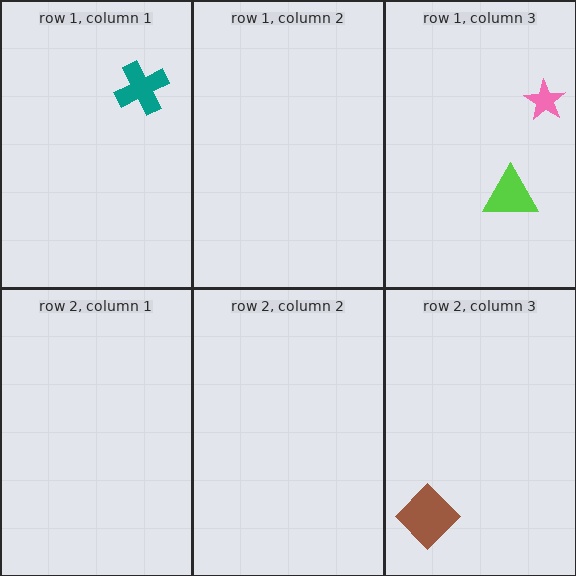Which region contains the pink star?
The row 1, column 3 region.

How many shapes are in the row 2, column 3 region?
1.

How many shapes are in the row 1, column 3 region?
2.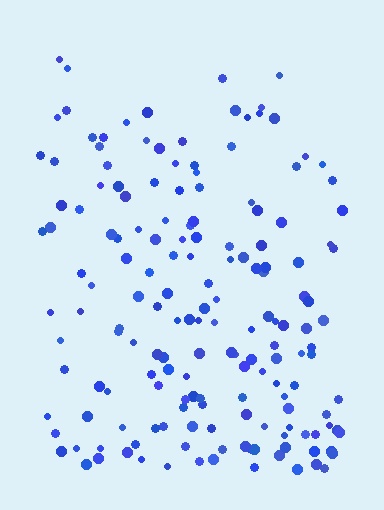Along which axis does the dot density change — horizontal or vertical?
Vertical.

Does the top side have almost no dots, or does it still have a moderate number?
Still a moderate number, just noticeably fewer than the bottom.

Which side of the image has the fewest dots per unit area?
The top.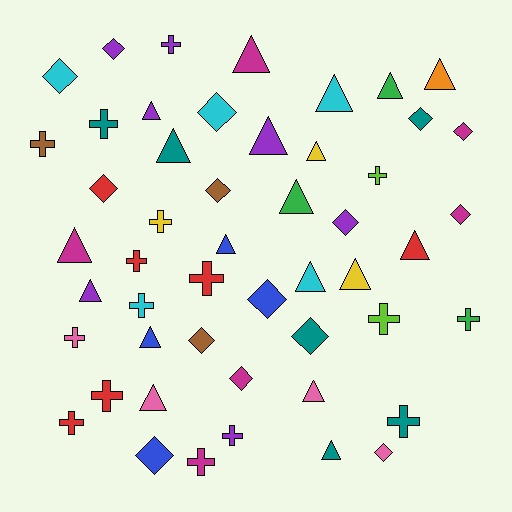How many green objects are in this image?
There are 3 green objects.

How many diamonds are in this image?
There are 15 diamonds.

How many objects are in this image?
There are 50 objects.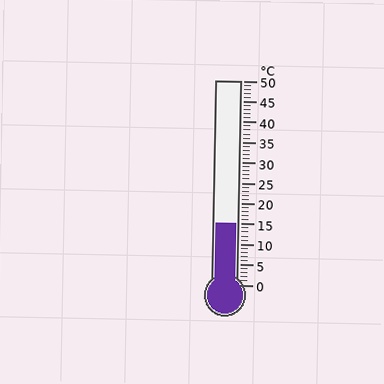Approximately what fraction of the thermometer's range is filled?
The thermometer is filled to approximately 30% of its range.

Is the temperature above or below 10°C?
The temperature is above 10°C.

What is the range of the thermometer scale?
The thermometer scale ranges from 0°C to 50°C.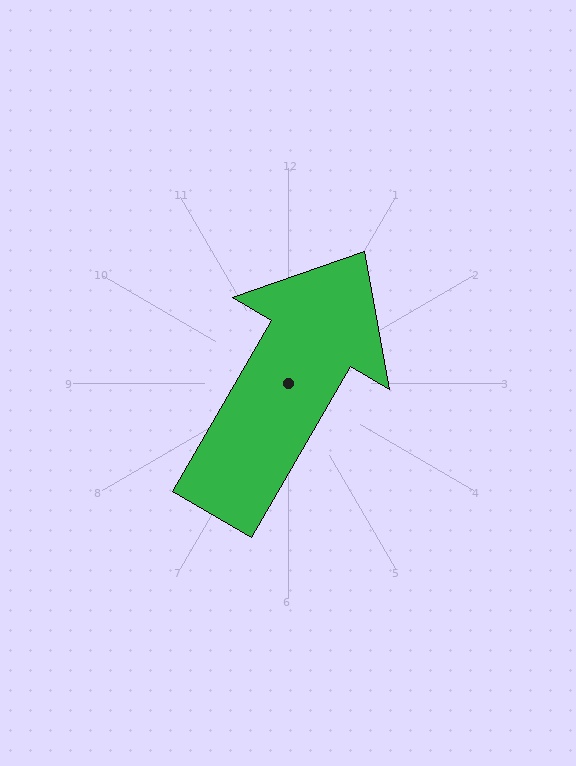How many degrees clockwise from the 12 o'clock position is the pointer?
Approximately 30 degrees.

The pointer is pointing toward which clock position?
Roughly 1 o'clock.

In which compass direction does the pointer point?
Northeast.